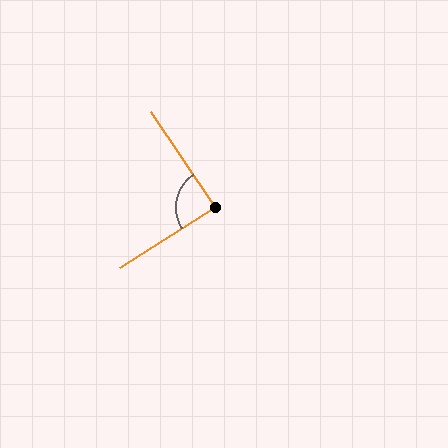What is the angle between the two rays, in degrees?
Approximately 89 degrees.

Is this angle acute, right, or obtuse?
It is approximately a right angle.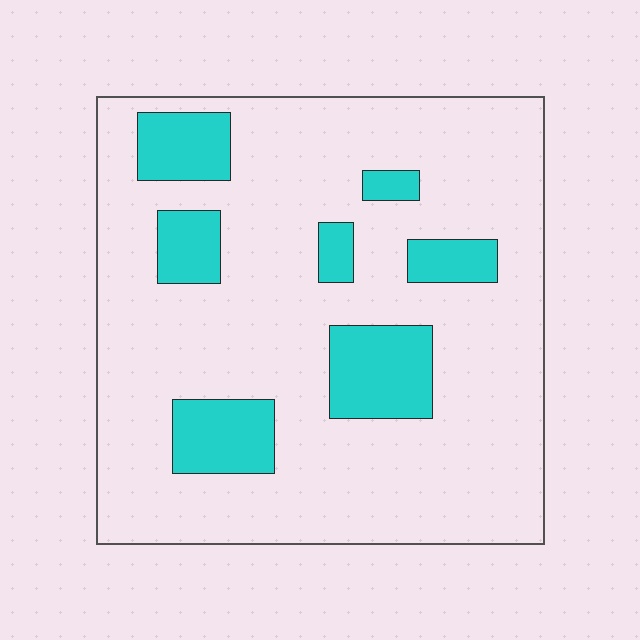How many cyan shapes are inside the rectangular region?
7.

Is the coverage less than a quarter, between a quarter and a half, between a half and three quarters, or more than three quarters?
Less than a quarter.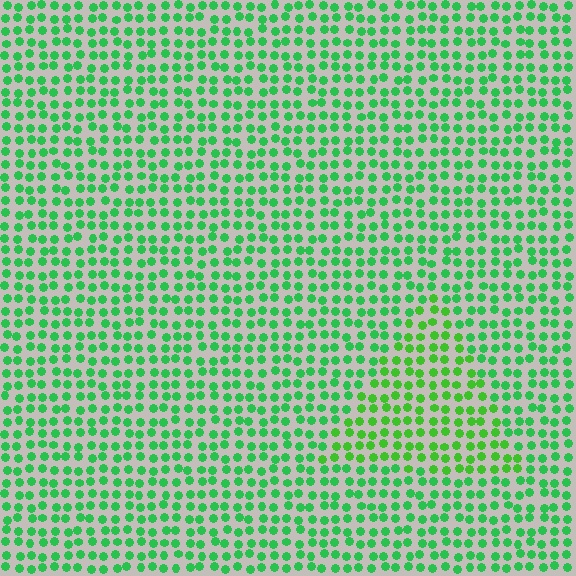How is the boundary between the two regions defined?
The boundary is defined purely by a slight shift in hue (about 22 degrees). Spacing, size, and orientation are identical on both sides.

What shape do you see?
I see a triangle.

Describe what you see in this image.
The image is filled with small green elements in a uniform arrangement. A triangle-shaped region is visible where the elements are tinted to a slightly different hue, forming a subtle color boundary.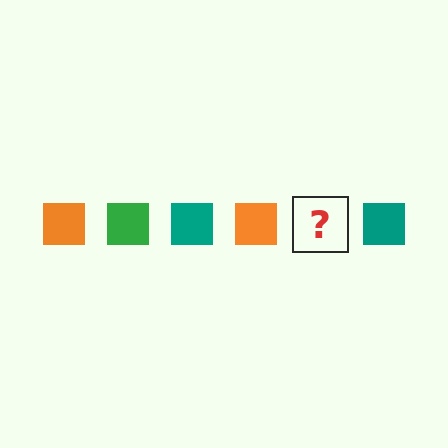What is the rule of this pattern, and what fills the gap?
The rule is that the pattern cycles through orange, green, teal squares. The gap should be filled with a green square.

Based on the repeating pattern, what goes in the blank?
The blank should be a green square.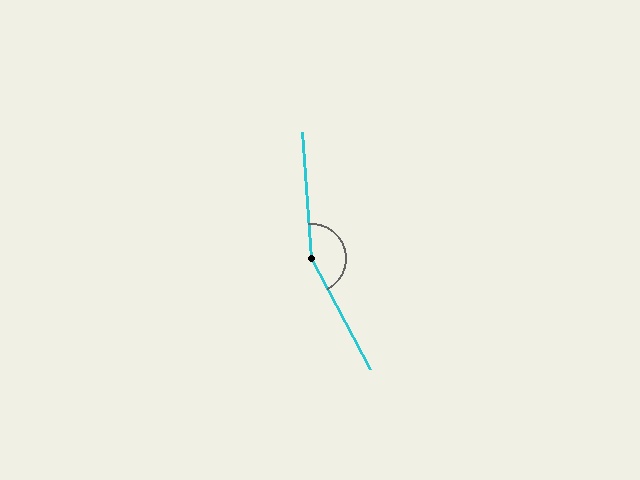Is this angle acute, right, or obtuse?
It is obtuse.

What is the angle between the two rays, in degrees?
Approximately 156 degrees.